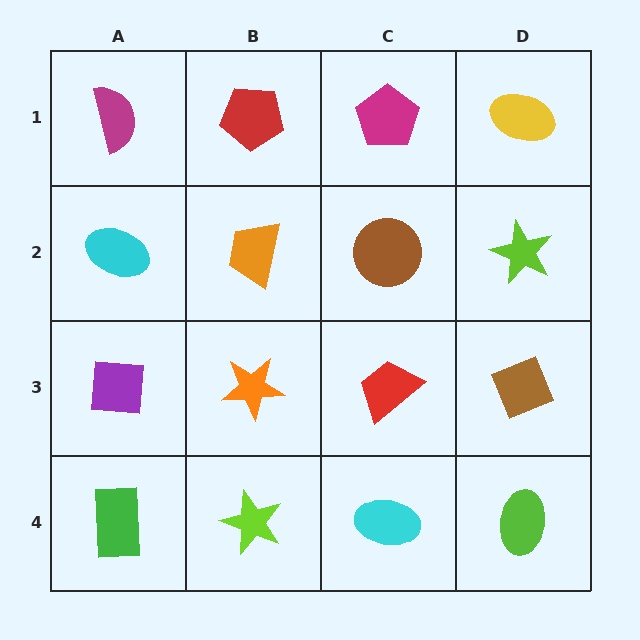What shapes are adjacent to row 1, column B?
An orange trapezoid (row 2, column B), a magenta semicircle (row 1, column A), a magenta pentagon (row 1, column C).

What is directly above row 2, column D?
A yellow ellipse.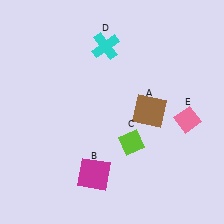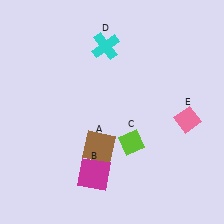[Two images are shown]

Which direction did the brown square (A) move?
The brown square (A) moved left.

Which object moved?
The brown square (A) moved left.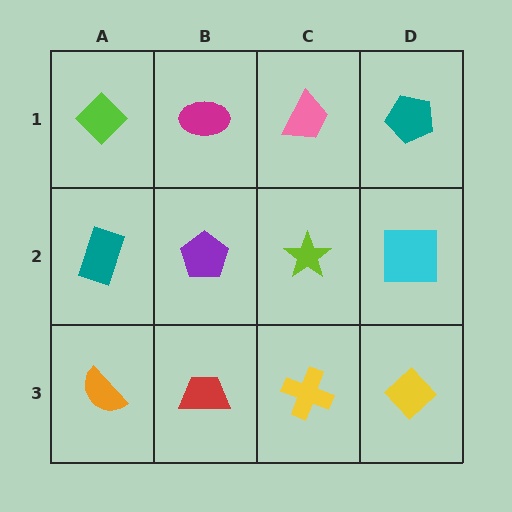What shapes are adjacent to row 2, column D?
A teal pentagon (row 1, column D), a yellow diamond (row 3, column D), a lime star (row 2, column C).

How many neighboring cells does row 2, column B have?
4.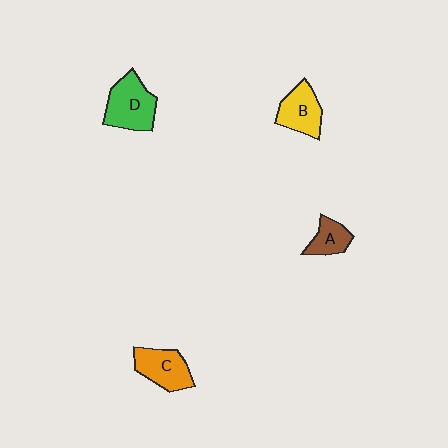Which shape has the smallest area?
Shape A (brown).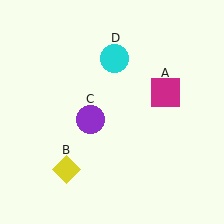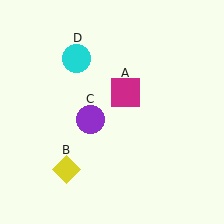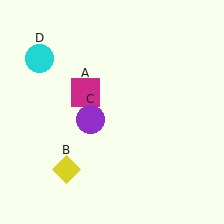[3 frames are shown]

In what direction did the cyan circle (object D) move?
The cyan circle (object D) moved left.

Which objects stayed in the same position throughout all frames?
Yellow diamond (object B) and purple circle (object C) remained stationary.